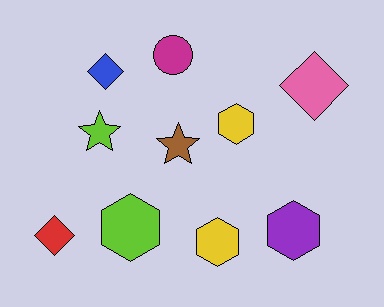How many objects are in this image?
There are 10 objects.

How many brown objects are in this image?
There is 1 brown object.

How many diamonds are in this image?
There are 3 diamonds.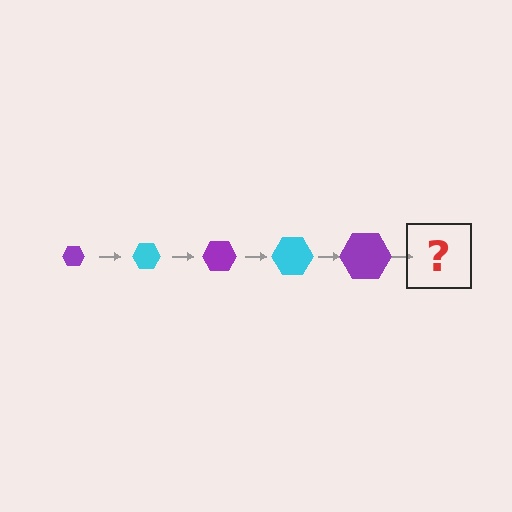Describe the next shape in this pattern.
It should be a cyan hexagon, larger than the previous one.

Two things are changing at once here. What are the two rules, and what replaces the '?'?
The two rules are that the hexagon grows larger each step and the color cycles through purple and cyan. The '?' should be a cyan hexagon, larger than the previous one.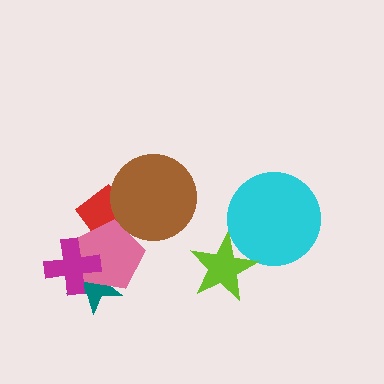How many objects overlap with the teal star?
2 objects overlap with the teal star.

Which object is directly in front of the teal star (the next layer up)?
The pink pentagon is directly in front of the teal star.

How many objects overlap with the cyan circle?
1 object overlaps with the cyan circle.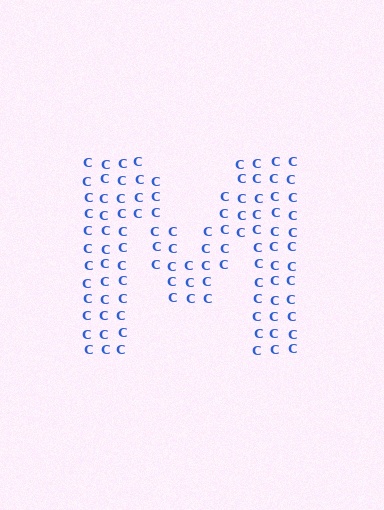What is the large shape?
The large shape is the letter M.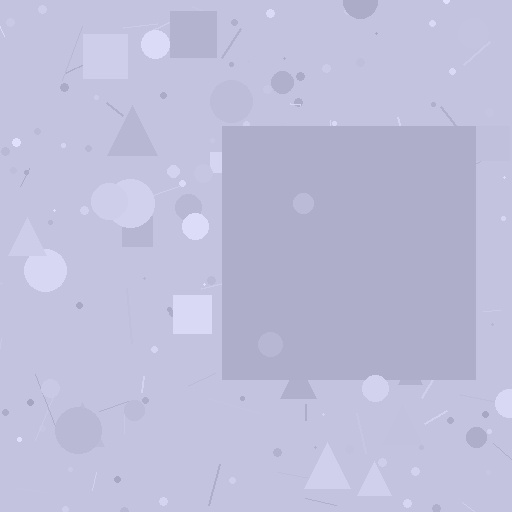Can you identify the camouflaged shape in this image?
The camouflaged shape is a square.